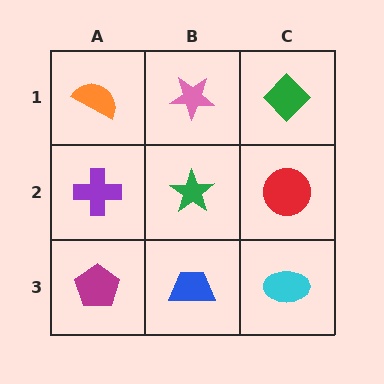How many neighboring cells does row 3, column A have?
2.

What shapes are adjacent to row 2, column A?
An orange semicircle (row 1, column A), a magenta pentagon (row 3, column A), a green star (row 2, column B).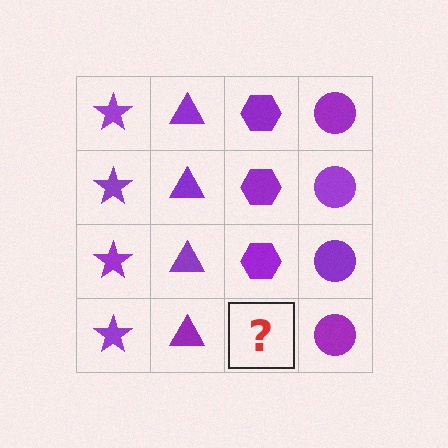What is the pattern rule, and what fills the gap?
The rule is that each column has a consistent shape. The gap should be filled with a purple hexagon.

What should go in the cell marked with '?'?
The missing cell should contain a purple hexagon.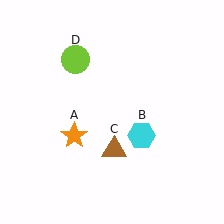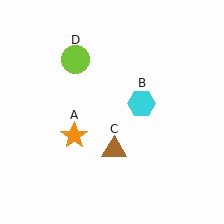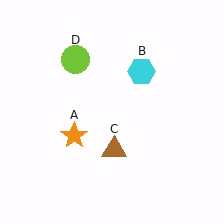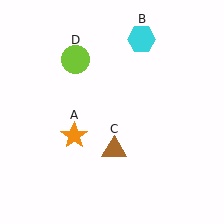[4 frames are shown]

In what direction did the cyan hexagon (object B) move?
The cyan hexagon (object B) moved up.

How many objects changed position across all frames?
1 object changed position: cyan hexagon (object B).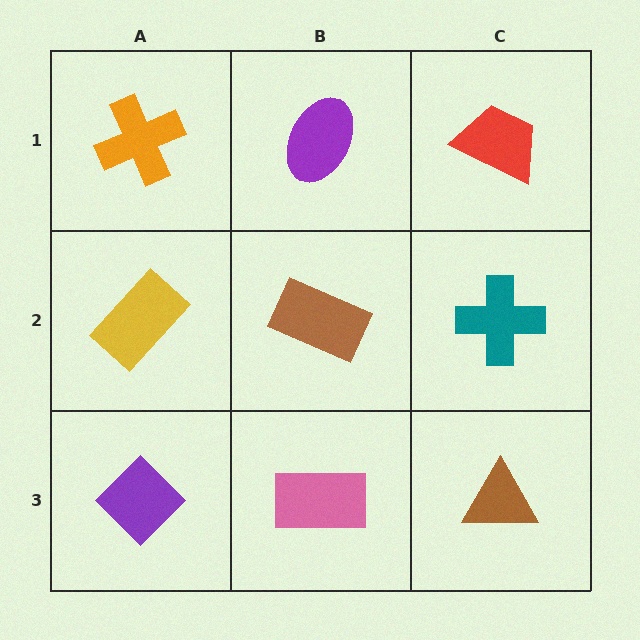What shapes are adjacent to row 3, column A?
A yellow rectangle (row 2, column A), a pink rectangle (row 3, column B).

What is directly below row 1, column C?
A teal cross.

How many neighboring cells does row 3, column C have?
2.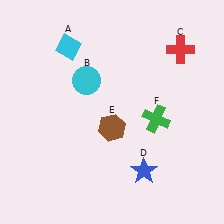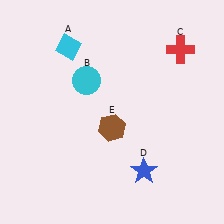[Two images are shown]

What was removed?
The green cross (F) was removed in Image 2.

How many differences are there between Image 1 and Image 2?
There is 1 difference between the two images.